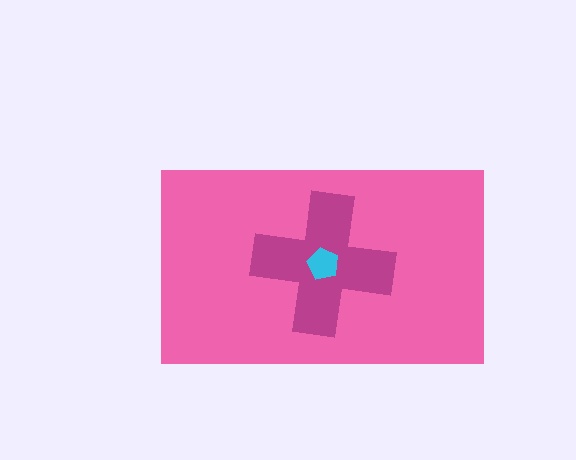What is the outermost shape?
The pink rectangle.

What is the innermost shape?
The cyan pentagon.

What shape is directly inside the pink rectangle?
The magenta cross.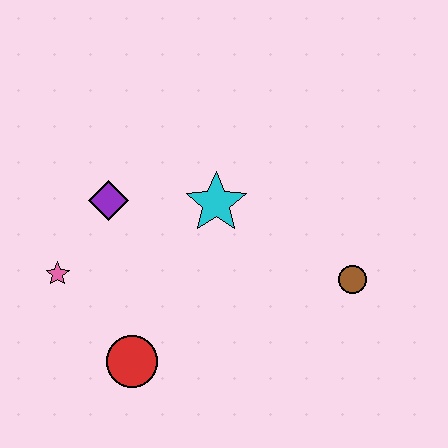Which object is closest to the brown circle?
The cyan star is closest to the brown circle.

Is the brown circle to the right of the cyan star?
Yes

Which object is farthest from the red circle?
The brown circle is farthest from the red circle.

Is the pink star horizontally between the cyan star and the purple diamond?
No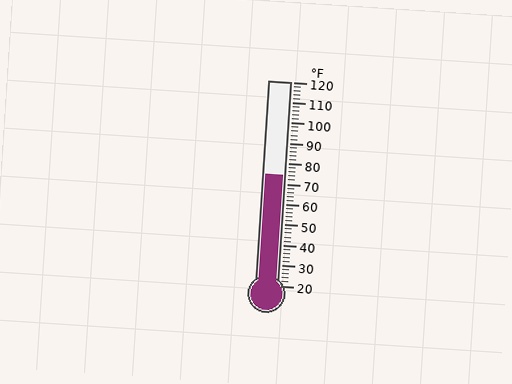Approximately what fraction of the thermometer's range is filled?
The thermometer is filled to approximately 55% of its range.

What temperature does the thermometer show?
The thermometer shows approximately 74°F.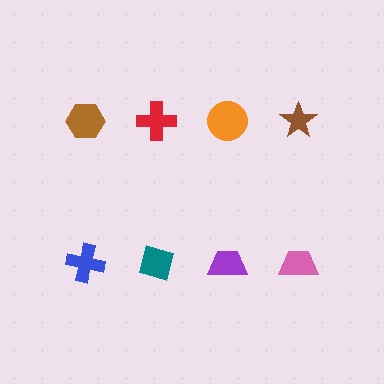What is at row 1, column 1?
A brown hexagon.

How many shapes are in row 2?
4 shapes.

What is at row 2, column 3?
A purple trapezoid.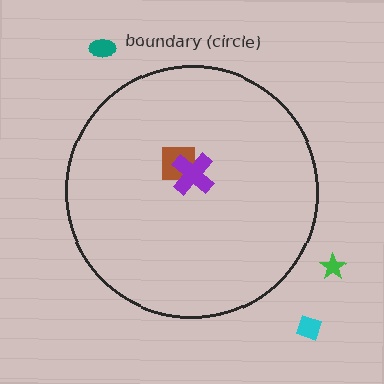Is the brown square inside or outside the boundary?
Inside.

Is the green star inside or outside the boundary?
Outside.